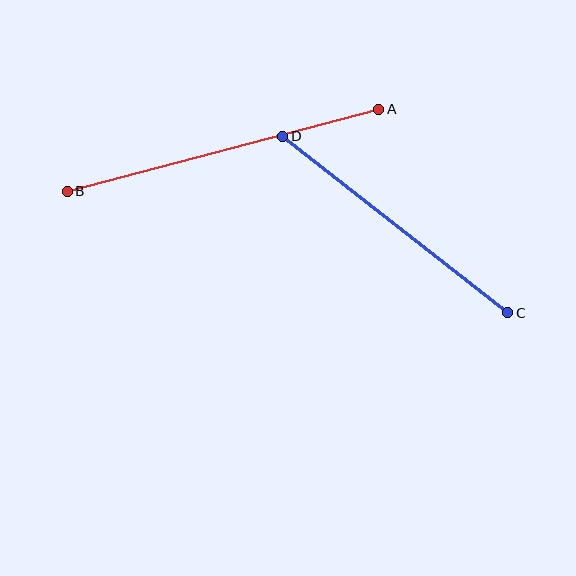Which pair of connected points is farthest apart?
Points A and B are farthest apart.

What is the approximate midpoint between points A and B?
The midpoint is at approximately (223, 150) pixels.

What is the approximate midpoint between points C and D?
The midpoint is at approximately (395, 224) pixels.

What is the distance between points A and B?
The distance is approximately 322 pixels.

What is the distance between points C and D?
The distance is approximately 286 pixels.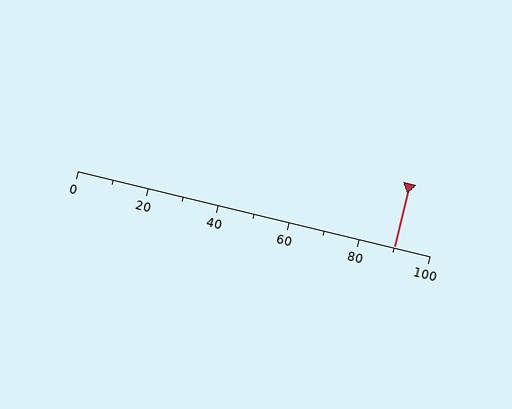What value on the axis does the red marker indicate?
The marker indicates approximately 90.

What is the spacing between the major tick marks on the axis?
The major ticks are spaced 20 apart.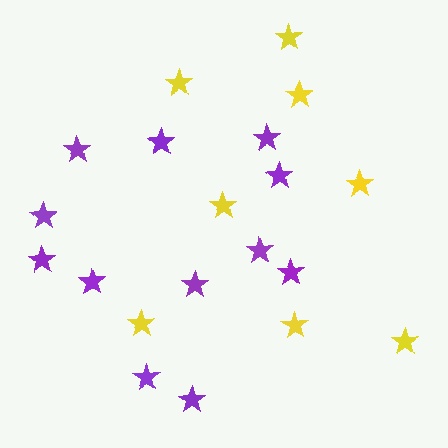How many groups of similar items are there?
There are 2 groups: one group of yellow stars (8) and one group of purple stars (12).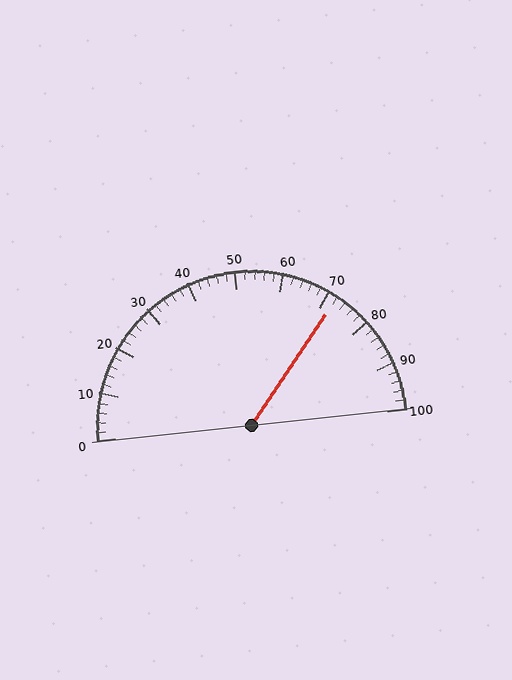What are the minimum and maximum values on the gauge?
The gauge ranges from 0 to 100.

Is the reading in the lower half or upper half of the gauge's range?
The reading is in the upper half of the range (0 to 100).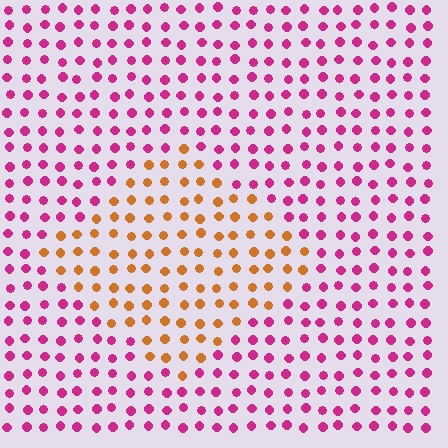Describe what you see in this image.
The image is filled with small magenta elements in a uniform arrangement. A diamond-shaped region is visible where the elements are tinted to a slightly different hue, forming a subtle color boundary.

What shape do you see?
I see a diamond.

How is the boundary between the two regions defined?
The boundary is defined purely by a slight shift in hue (about 64 degrees). Spacing, size, and orientation are identical on both sides.